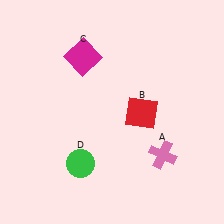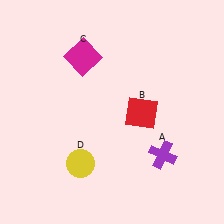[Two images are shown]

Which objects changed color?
A changed from pink to purple. D changed from green to yellow.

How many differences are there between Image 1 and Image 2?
There are 2 differences between the two images.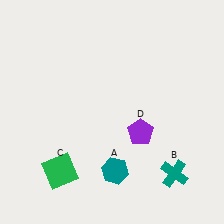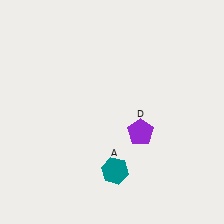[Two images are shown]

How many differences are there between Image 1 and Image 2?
There are 2 differences between the two images.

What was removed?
The teal cross (B), the green square (C) were removed in Image 2.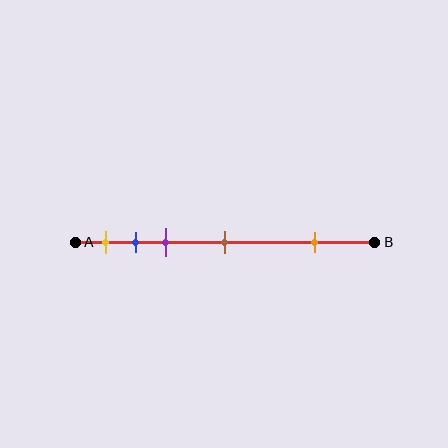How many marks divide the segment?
There are 5 marks dividing the segment.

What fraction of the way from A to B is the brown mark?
The brown mark is approximately 50% (0.5) of the way from A to B.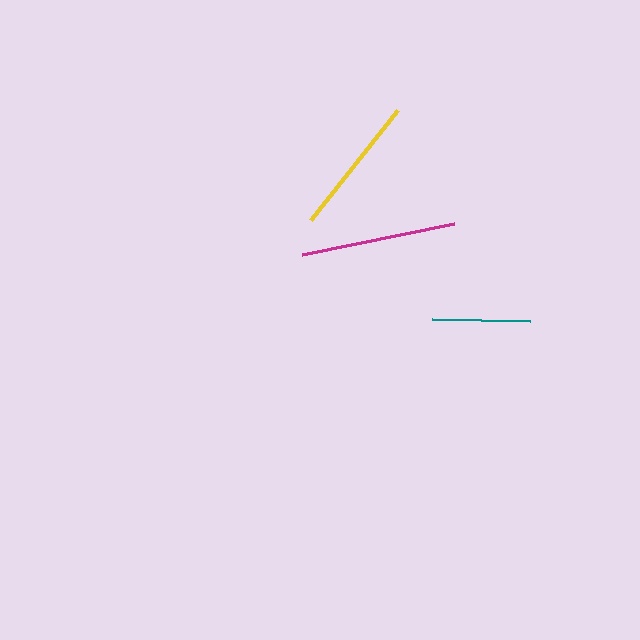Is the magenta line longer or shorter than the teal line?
The magenta line is longer than the teal line.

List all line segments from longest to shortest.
From longest to shortest: magenta, yellow, teal.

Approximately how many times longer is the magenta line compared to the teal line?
The magenta line is approximately 1.6 times the length of the teal line.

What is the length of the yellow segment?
The yellow segment is approximately 141 pixels long.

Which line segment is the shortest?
The teal line is the shortest at approximately 98 pixels.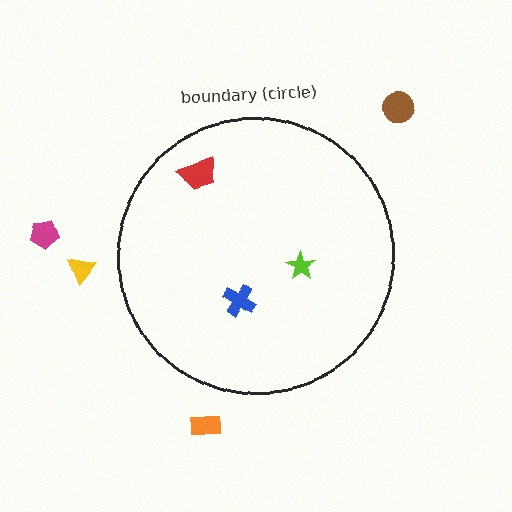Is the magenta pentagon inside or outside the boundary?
Outside.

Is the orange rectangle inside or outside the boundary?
Outside.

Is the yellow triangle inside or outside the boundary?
Outside.